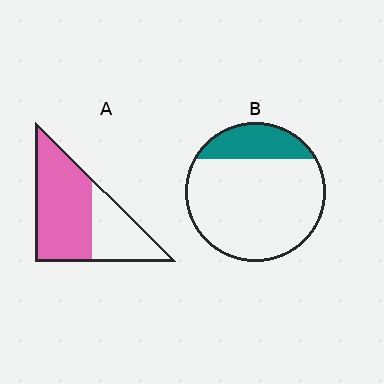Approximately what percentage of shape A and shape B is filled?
A is approximately 65% and B is approximately 20%.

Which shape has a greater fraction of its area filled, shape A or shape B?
Shape A.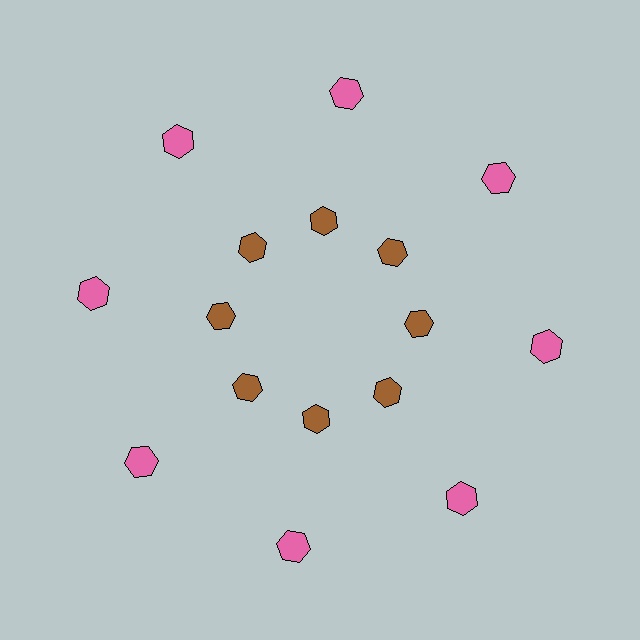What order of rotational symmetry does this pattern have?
This pattern has 8-fold rotational symmetry.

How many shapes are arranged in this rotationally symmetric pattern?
There are 16 shapes, arranged in 8 groups of 2.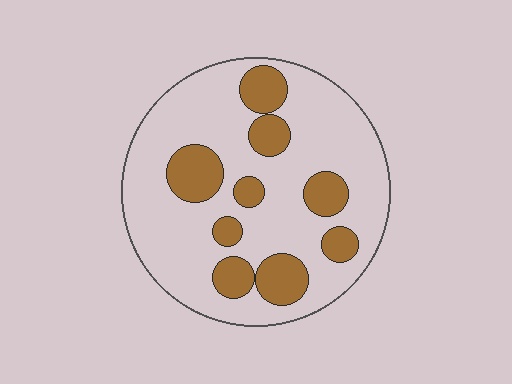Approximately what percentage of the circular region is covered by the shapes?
Approximately 25%.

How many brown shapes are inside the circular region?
9.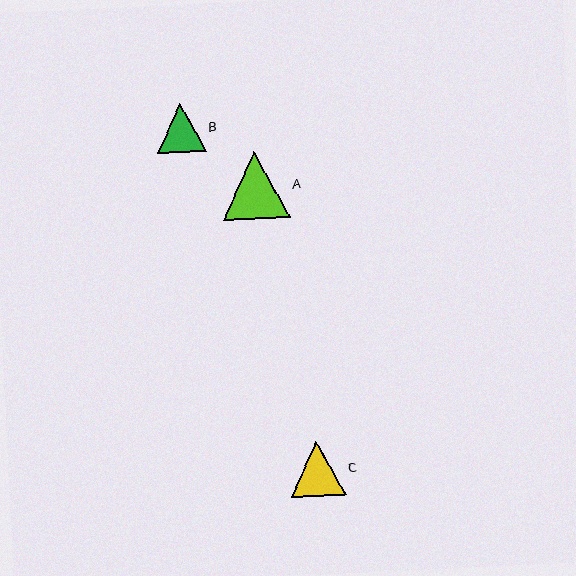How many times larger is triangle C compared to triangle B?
Triangle C is approximately 1.1 times the size of triangle B.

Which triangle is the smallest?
Triangle B is the smallest with a size of approximately 49 pixels.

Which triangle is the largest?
Triangle A is the largest with a size of approximately 67 pixels.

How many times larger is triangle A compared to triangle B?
Triangle A is approximately 1.4 times the size of triangle B.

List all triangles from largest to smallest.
From largest to smallest: A, C, B.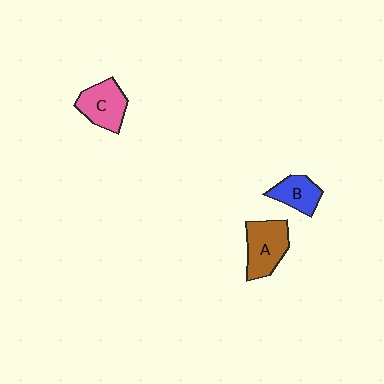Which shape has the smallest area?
Shape B (blue).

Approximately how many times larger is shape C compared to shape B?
Approximately 1.3 times.